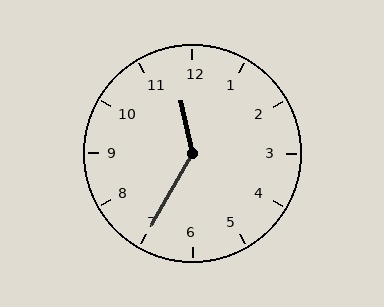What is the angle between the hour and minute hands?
Approximately 138 degrees.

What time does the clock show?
11:35.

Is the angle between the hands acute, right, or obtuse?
It is obtuse.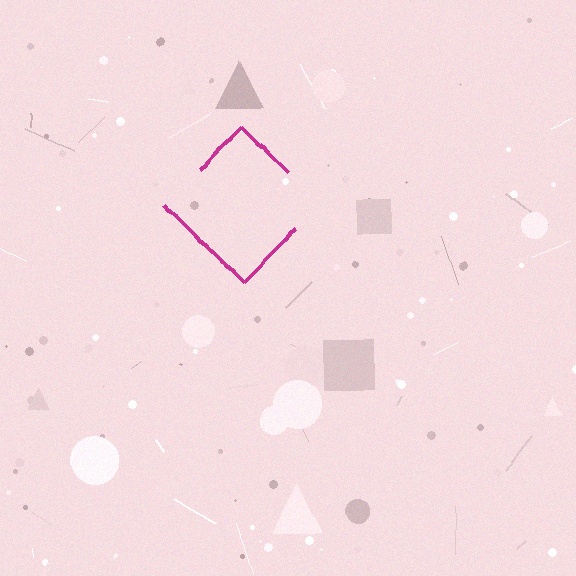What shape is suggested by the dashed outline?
The dashed outline suggests a diamond.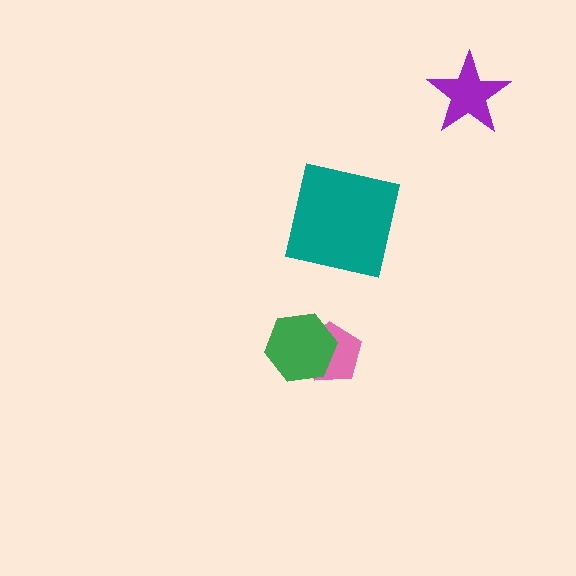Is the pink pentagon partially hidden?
Yes, it is partially covered by another shape.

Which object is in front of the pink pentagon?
The green hexagon is in front of the pink pentagon.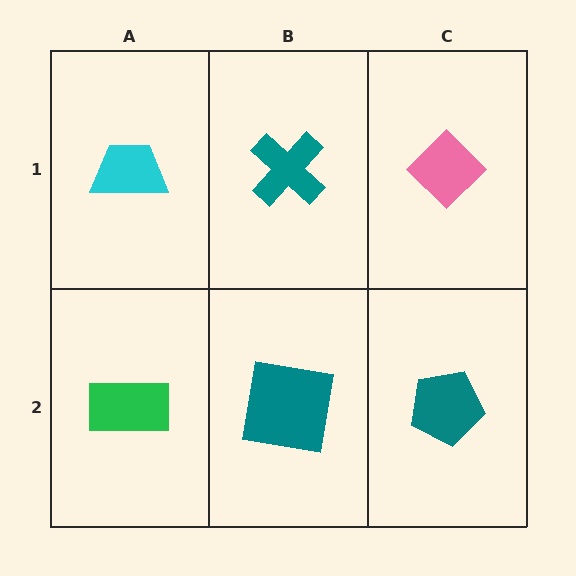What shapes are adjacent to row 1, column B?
A teal square (row 2, column B), a cyan trapezoid (row 1, column A), a pink diamond (row 1, column C).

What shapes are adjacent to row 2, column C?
A pink diamond (row 1, column C), a teal square (row 2, column B).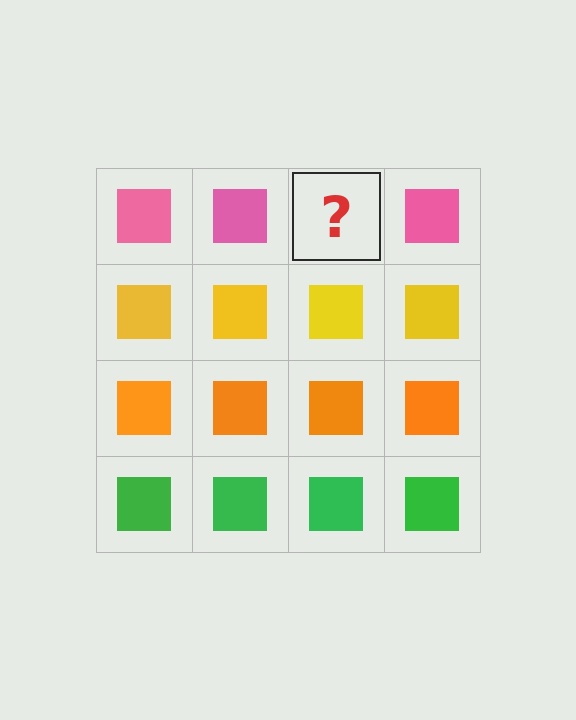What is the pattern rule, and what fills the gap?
The rule is that each row has a consistent color. The gap should be filled with a pink square.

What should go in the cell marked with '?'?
The missing cell should contain a pink square.